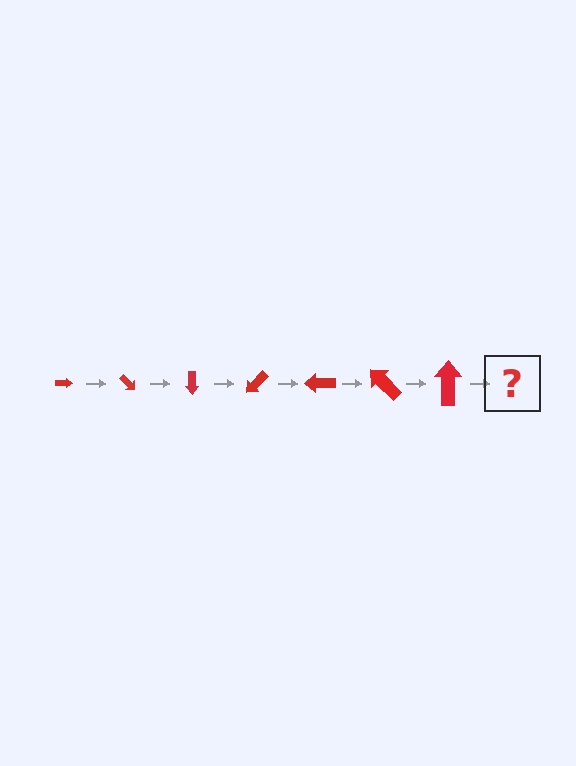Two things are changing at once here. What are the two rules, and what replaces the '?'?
The two rules are that the arrow grows larger each step and it rotates 45 degrees each step. The '?' should be an arrow, larger than the previous one and rotated 315 degrees from the start.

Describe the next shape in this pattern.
It should be an arrow, larger than the previous one and rotated 315 degrees from the start.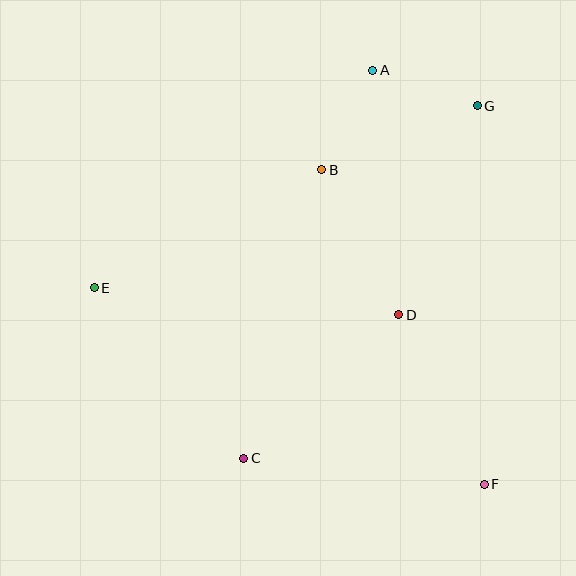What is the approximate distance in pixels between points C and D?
The distance between C and D is approximately 211 pixels.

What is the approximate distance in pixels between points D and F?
The distance between D and F is approximately 190 pixels.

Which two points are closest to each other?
Points A and G are closest to each other.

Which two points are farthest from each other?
Points E and F are farthest from each other.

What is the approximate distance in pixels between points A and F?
The distance between A and F is approximately 429 pixels.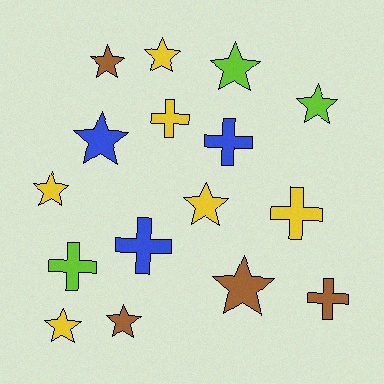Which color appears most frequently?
Yellow, with 6 objects.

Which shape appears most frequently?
Star, with 10 objects.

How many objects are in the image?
There are 16 objects.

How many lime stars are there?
There are 2 lime stars.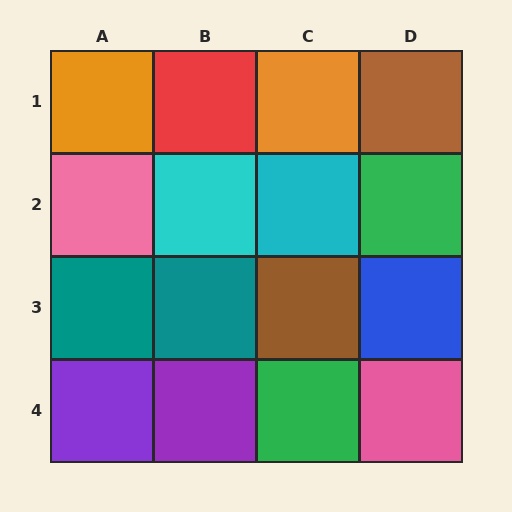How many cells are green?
2 cells are green.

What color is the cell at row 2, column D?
Green.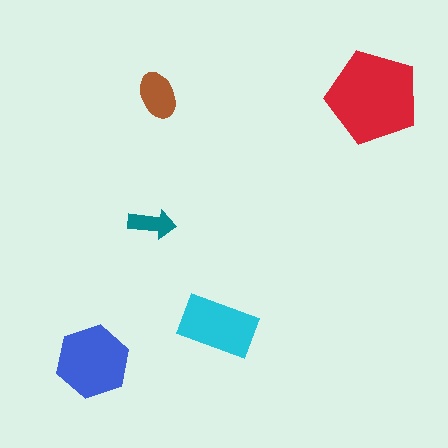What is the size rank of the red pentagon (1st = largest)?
1st.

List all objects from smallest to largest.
The teal arrow, the brown ellipse, the cyan rectangle, the blue hexagon, the red pentagon.